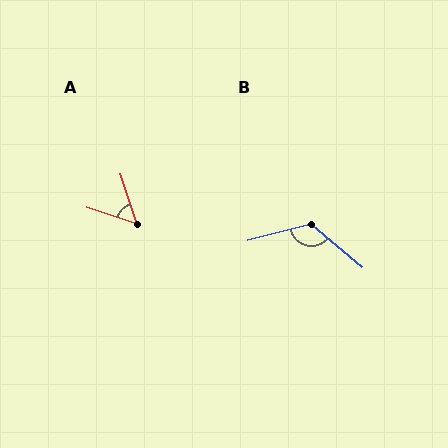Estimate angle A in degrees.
Approximately 54 degrees.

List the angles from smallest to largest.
A (54°), B (125°).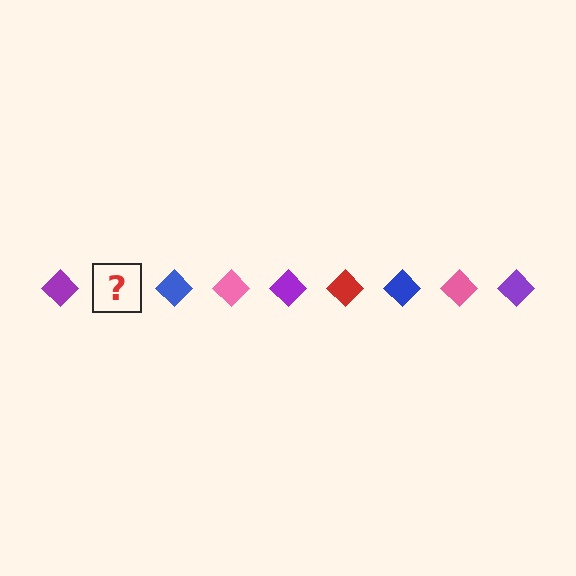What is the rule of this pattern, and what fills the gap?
The rule is that the pattern cycles through purple, red, blue, pink diamonds. The gap should be filled with a red diamond.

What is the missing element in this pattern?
The missing element is a red diamond.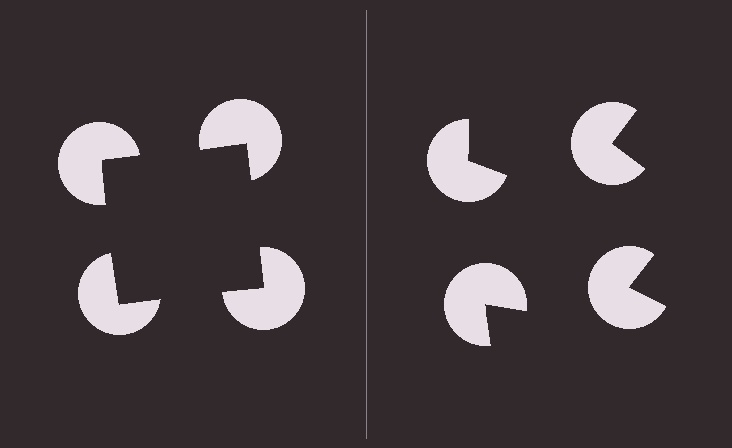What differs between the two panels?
The pac-man discs are positioned identically on both sides; only the wedge orientations differ. On the left they align to a square; on the right they are misaligned.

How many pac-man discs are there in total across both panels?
8 — 4 on each side.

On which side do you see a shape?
An illusory square appears on the left side. On the right side the wedge cuts are rotated, so no coherent shape forms.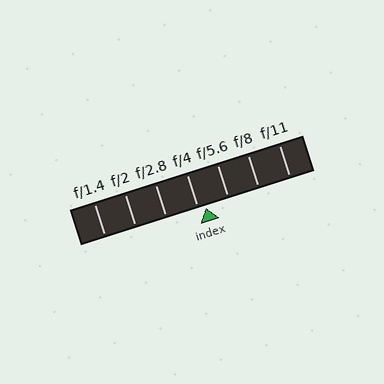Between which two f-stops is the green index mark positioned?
The index mark is between f/4 and f/5.6.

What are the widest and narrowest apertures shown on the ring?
The widest aperture shown is f/1.4 and the narrowest is f/11.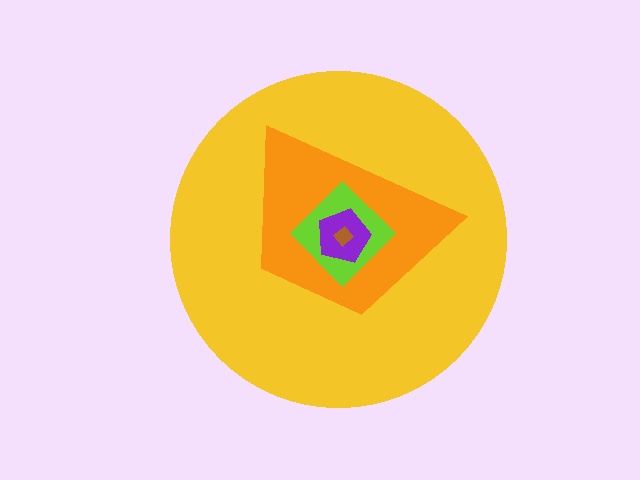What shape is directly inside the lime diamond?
The purple pentagon.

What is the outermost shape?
The yellow circle.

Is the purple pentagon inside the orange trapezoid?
Yes.